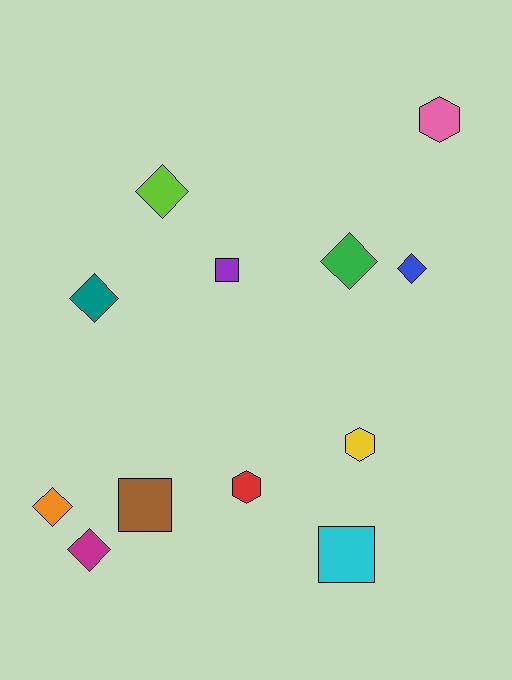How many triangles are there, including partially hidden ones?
There are no triangles.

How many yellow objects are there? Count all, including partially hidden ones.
There is 1 yellow object.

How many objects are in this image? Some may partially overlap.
There are 12 objects.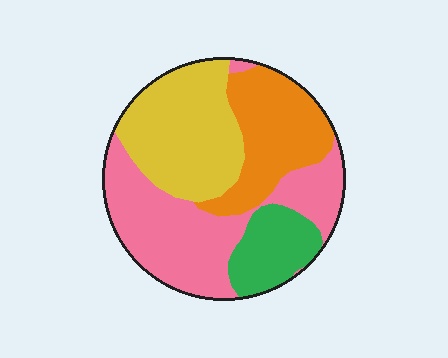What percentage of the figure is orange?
Orange covers 23% of the figure.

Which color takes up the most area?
Pink, at roughly 35%.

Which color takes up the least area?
Green, at roughly 15%.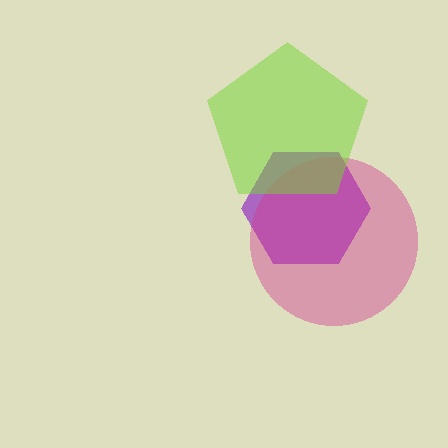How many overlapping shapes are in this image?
There are 3 overlapping shapes in the image.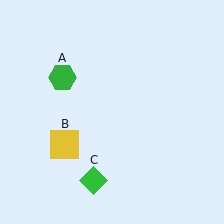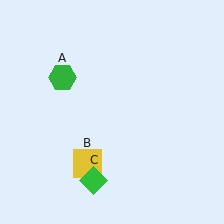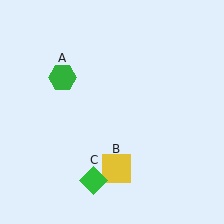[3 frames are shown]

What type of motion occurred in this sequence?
The yellow square (object B) rotated counterclockwise around the center of the scene.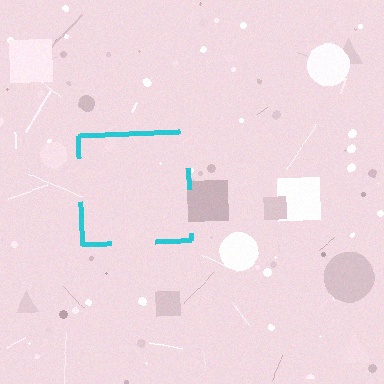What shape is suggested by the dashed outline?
The dashed outline suggests a square.